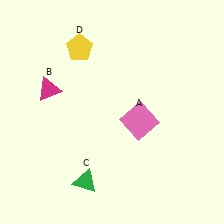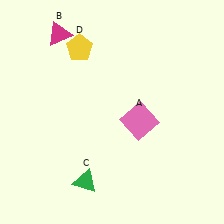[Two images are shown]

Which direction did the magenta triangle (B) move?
The magenta triangle (B) moved up.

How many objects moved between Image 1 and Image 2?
1 object moved between the two images.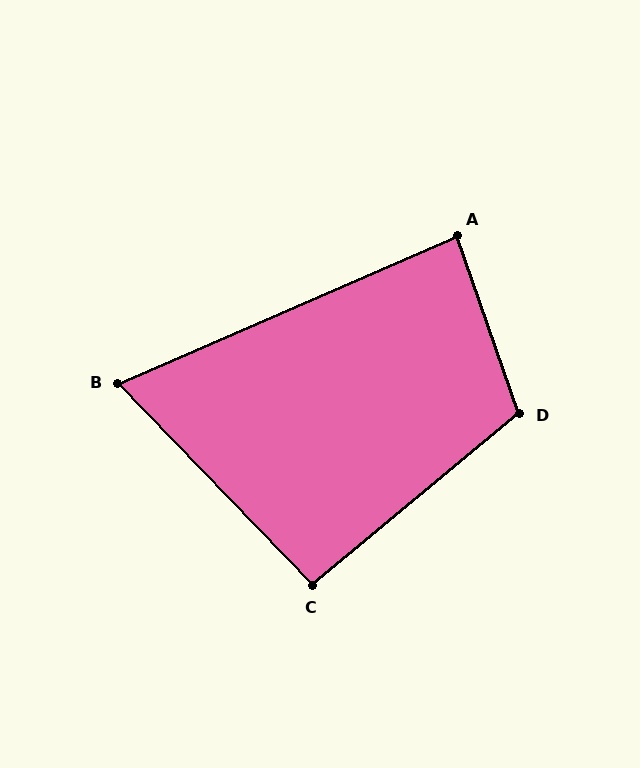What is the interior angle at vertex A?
Approximately 86 degrees (approximately right).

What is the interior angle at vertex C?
Approximately 94 degrees (approximately right).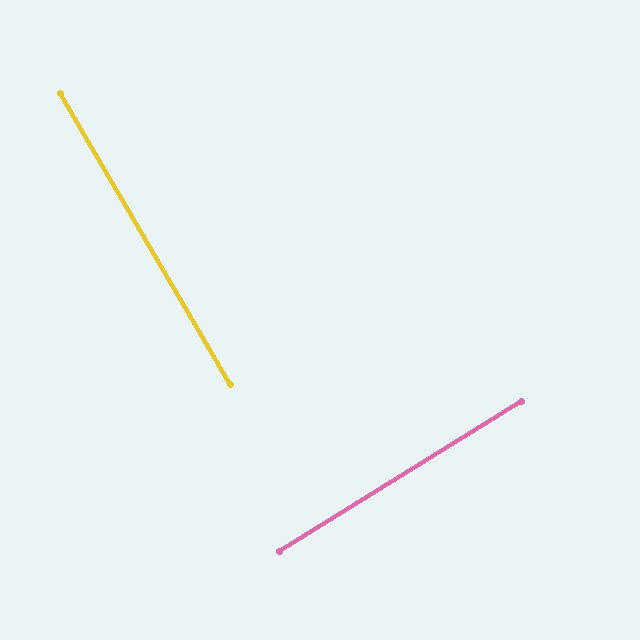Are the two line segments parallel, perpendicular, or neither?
Perpendicular — they meet at approximately 88°.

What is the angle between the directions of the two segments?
Approximately 88 degrees.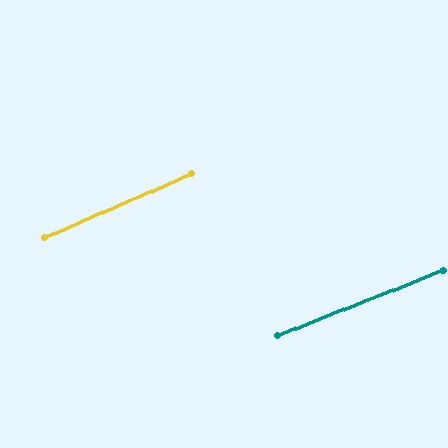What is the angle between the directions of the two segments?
Approximately 2 degrees.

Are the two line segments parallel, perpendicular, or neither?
Parallel — their directions differ by only 1.8°.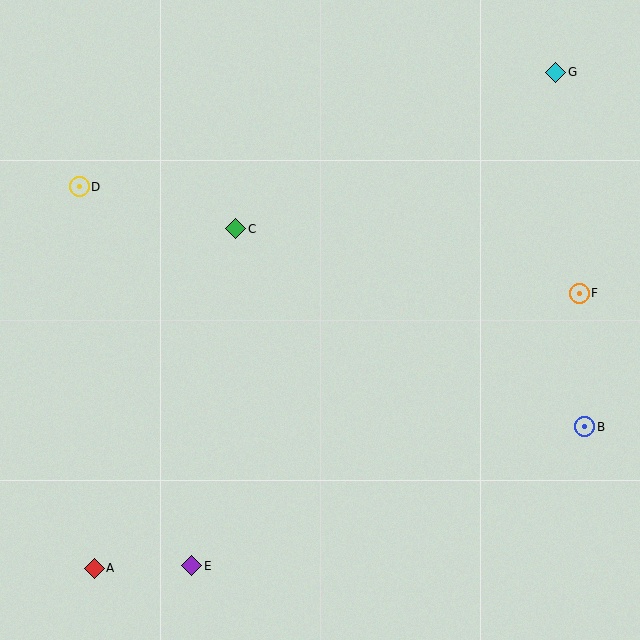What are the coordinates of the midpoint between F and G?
The midpoint between F and G is at (567, 183).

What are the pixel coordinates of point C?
Point C is at (236, 229).